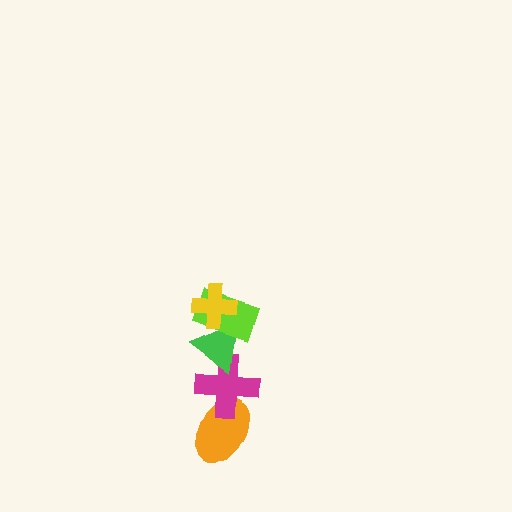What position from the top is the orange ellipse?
The orange ellipse is 5th from the top.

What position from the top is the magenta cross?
The magenta cross is 4th from the top.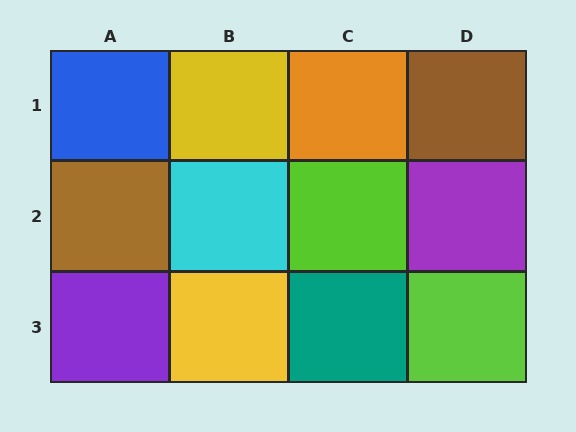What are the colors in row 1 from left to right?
Blue, yellow, orange, brown.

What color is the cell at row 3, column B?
Yellow.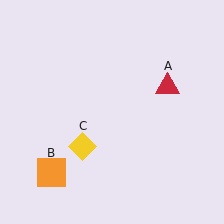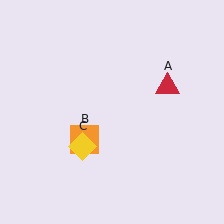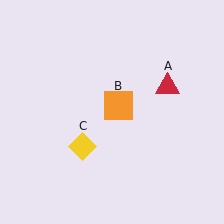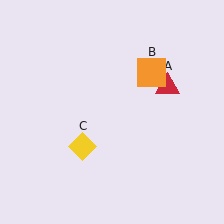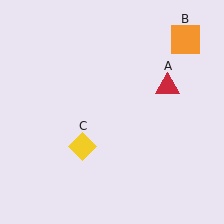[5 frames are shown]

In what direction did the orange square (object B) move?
The orange square (object B) moved up and to the right.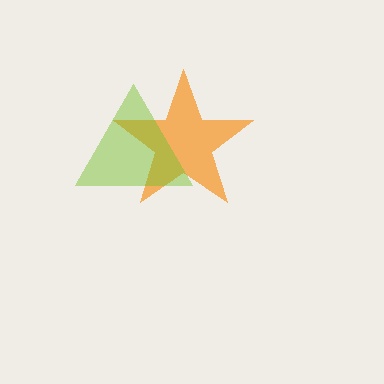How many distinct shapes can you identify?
There are 2 distinct shapes: an orange star, a lime triangle.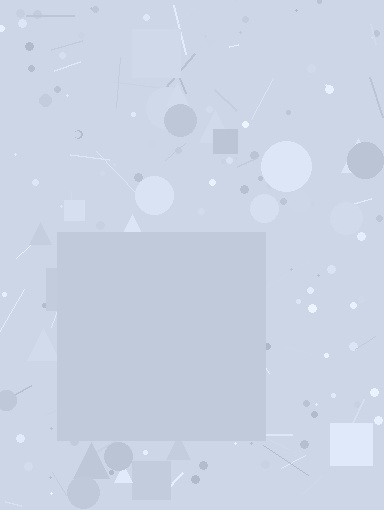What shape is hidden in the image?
A square is hidden in the image.